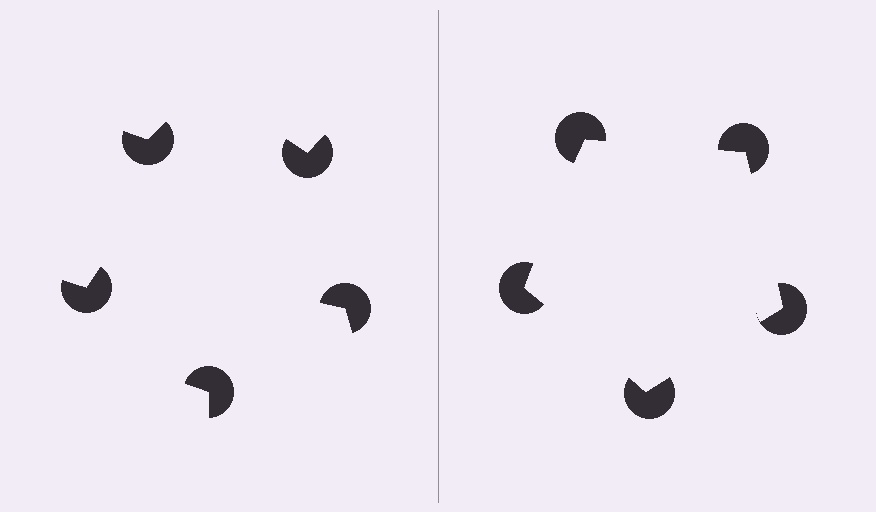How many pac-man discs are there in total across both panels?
10 — 5 on each side.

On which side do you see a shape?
An illusory pentagon appears on the right side. On the left side the wedge cuts are rotated, so no coherent shape forms.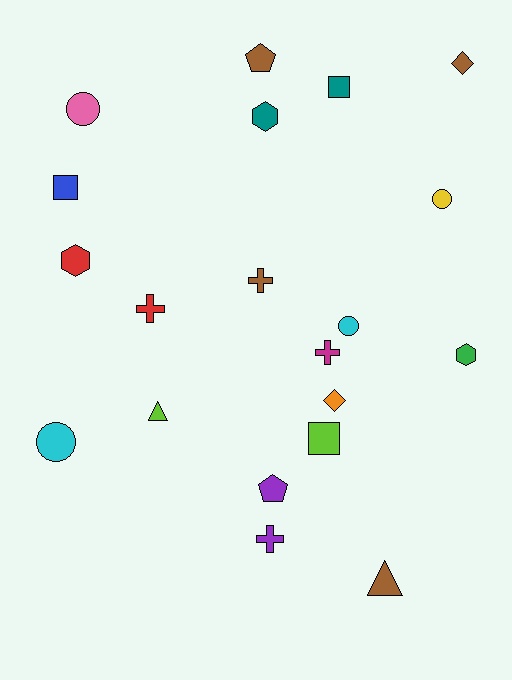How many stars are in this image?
There are no stars.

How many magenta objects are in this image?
There is 1 magenta object.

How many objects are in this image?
There are 20 objects.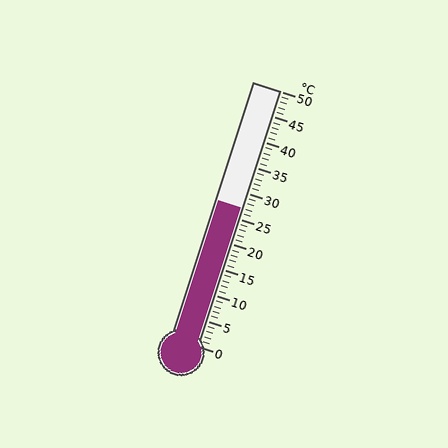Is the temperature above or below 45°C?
The temperature is below 45°C.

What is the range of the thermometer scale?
The thermometer scale ranges from 0°C to 50°C.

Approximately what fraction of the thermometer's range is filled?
The thermometer is filled to approximately 55% of its range.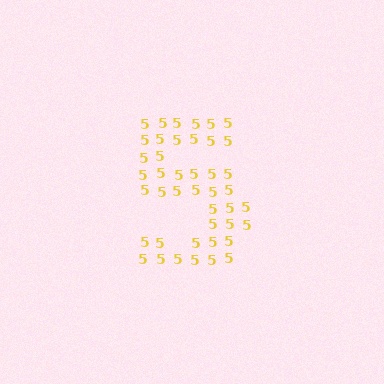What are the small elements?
The small elements are digit 5's.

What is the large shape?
The large shape is the digit 5.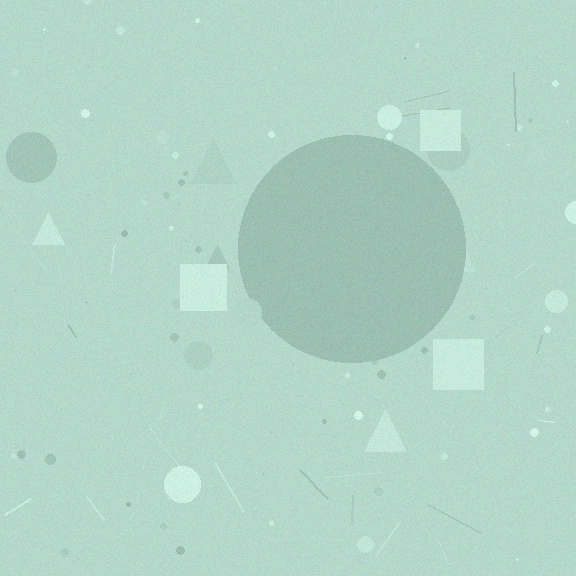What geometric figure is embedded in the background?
A circle is embedded in the background.